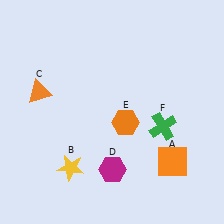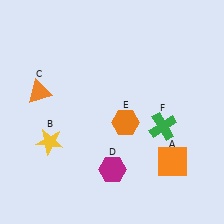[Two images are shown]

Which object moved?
The yellow star (B) moved up.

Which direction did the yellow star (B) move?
The yellow star (B) moved up.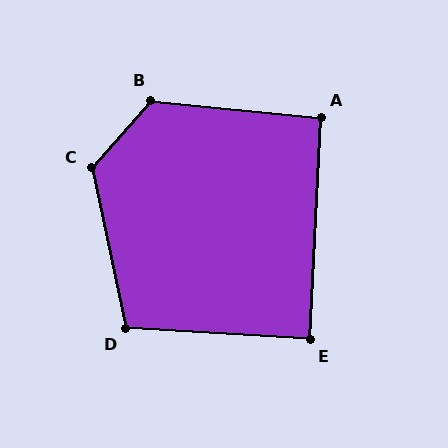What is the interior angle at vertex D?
Approximately 105 degrees (obtuse).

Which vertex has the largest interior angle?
C, at approximately 127 degrees.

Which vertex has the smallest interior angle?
E, at approximately 90 degrees.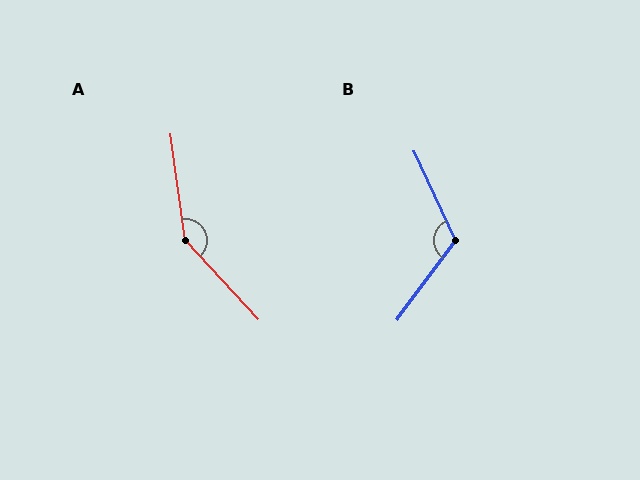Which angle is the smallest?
B, at approximately 119 degrees.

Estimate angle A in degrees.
Approximately 145 degrees.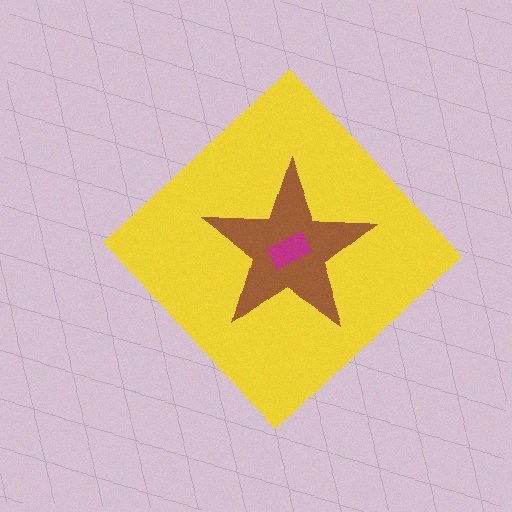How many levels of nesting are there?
3.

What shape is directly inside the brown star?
The magenta rectangle.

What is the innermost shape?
The magenta rectangle.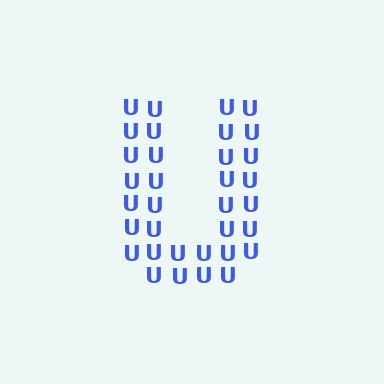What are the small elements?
The small elements are letter U's.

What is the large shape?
The large shape is the letter U.